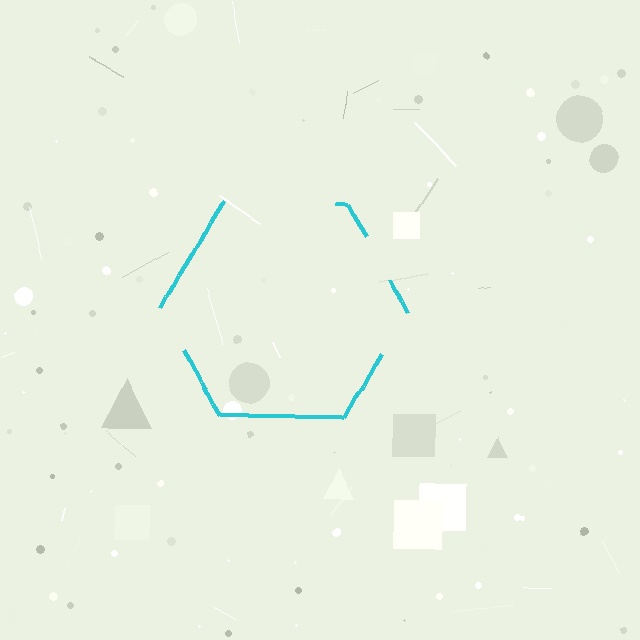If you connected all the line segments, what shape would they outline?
They would outline a hexagon.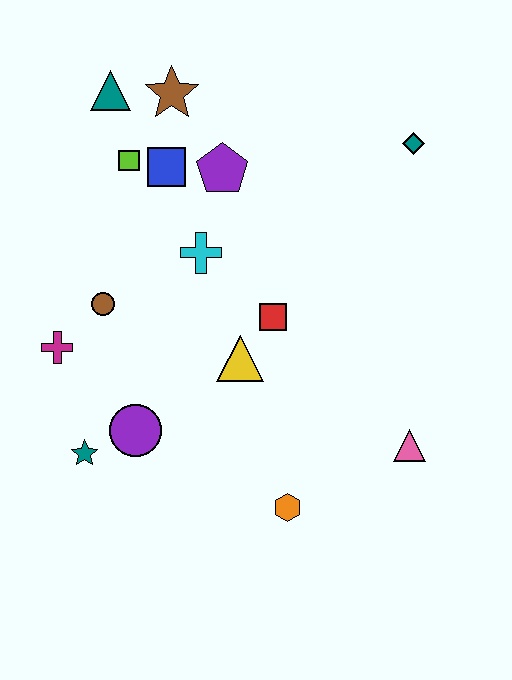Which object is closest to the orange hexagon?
The pink triangle is closest to the orange hexagon.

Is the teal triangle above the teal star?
Yes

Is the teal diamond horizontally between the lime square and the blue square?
No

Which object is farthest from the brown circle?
The teal diamond is farthest from the brown circle.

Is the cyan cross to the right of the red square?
No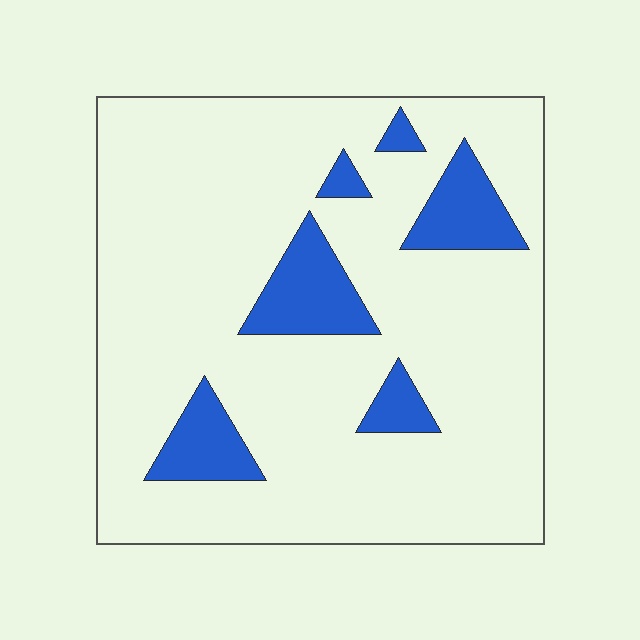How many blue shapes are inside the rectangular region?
6.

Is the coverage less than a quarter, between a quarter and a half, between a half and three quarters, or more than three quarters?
Less than a quarter.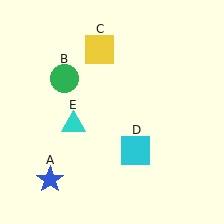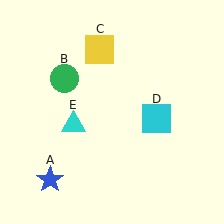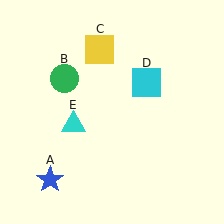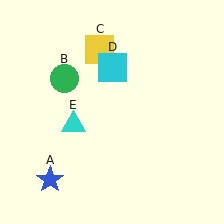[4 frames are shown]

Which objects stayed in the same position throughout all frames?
Blue star (object A) and green circle (object B) and yellow square (object C) and cyan triangle (object E) remained stationary.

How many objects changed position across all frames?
1 object changed position: cyan square (object D).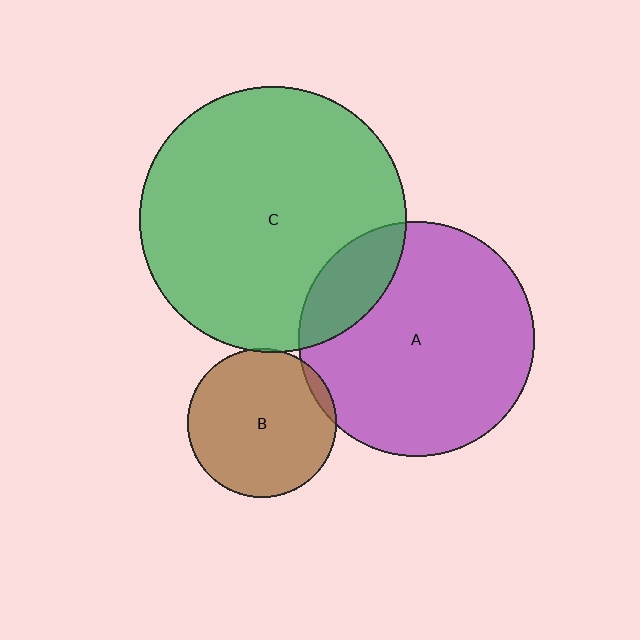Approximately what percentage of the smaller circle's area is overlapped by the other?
Approximately 5%.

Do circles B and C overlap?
Yes.